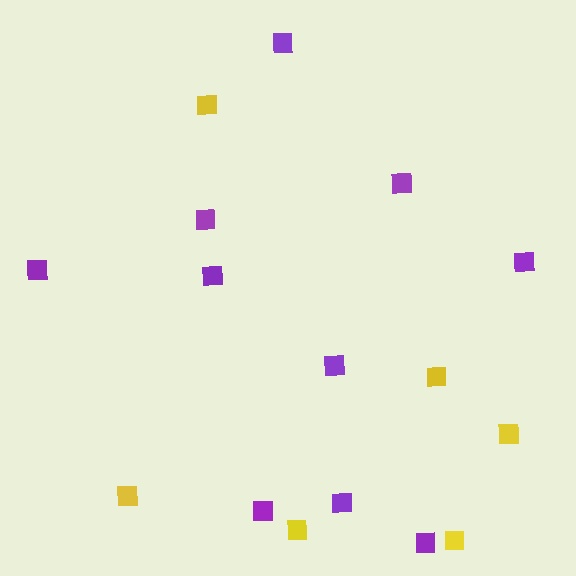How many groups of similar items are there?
There are 2 groups: one group of purple squares (10) and one group of yellow squares (6).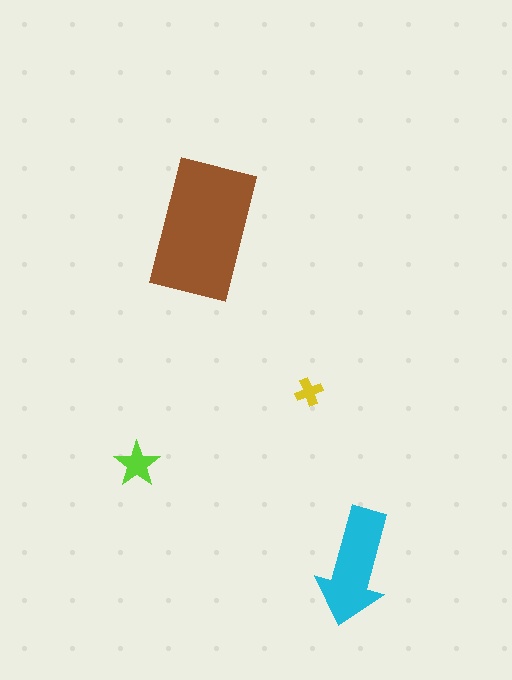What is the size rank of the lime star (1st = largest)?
3rd.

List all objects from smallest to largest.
The yellow cross, the lime star, the cyan arrow, the brown rectangle.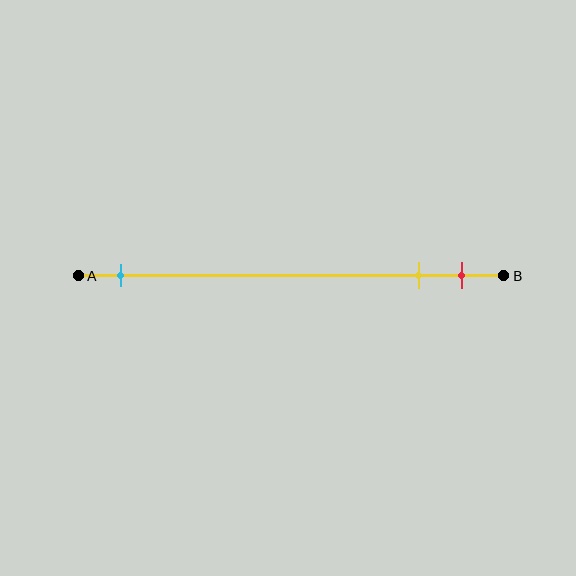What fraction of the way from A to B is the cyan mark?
The cyan mark is approximately 10% (0.1) of the way from A to B.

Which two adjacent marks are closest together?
The yellow and red marks are the closest adjacent pair.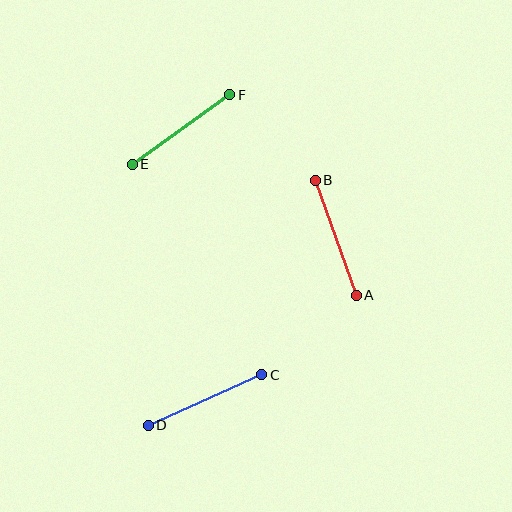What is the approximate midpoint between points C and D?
The midpoint is at approximately (205, 400) pixels.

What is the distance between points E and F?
The distance is approximately 119 pixels.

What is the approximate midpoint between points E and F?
The midpoint is at approximately (181, 129) pixels.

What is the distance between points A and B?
The distance is approximately 122 pixels.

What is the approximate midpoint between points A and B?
The midpoint is at approximately (336, 238) pixels.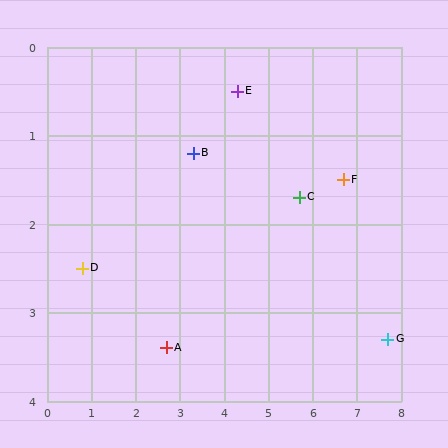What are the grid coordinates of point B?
Point B is at approximately (3.3, 1.2).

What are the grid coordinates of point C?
Point C is at approximately (5.7, 1.7).